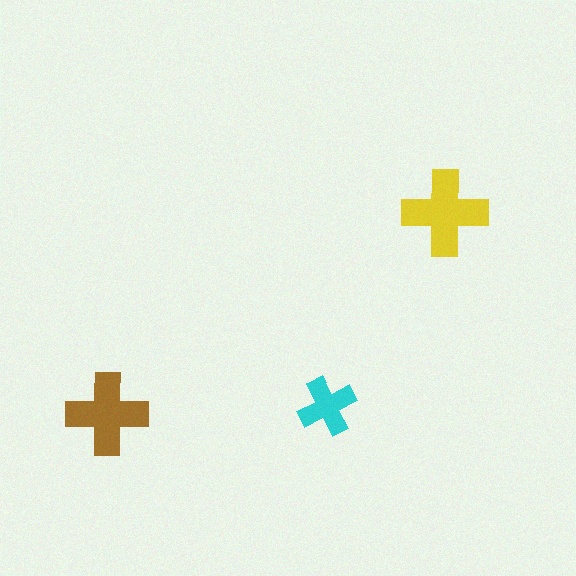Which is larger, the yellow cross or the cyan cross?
The yellow one.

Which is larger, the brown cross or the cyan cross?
The brown one.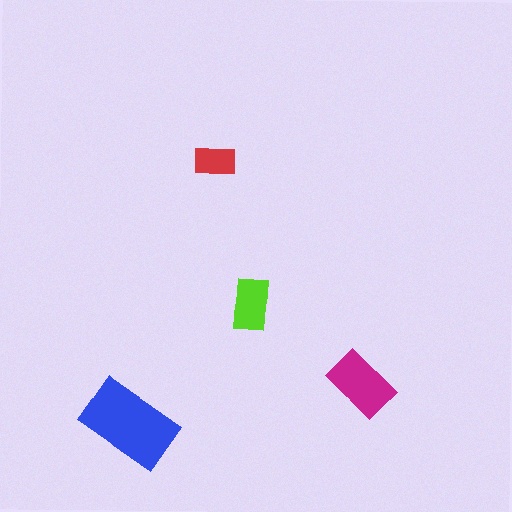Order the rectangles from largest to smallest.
the blue one, the magenta one, the lime one, the red one.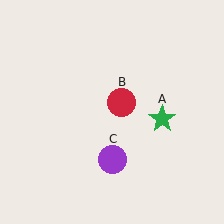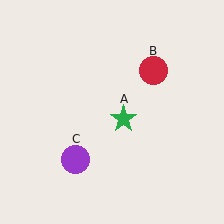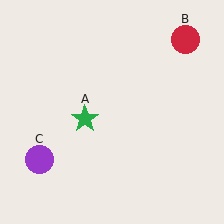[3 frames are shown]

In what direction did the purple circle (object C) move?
The purple circle (object C) moved left.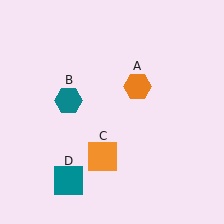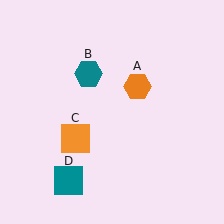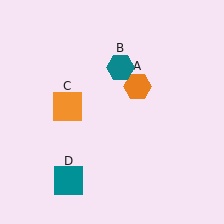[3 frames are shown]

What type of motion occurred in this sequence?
The teal hexagon (object B), orange square (object C) rotated clockwise around the center of the scene.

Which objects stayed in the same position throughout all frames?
Orange hexagon (object A) and teal square (object D) remained stationary.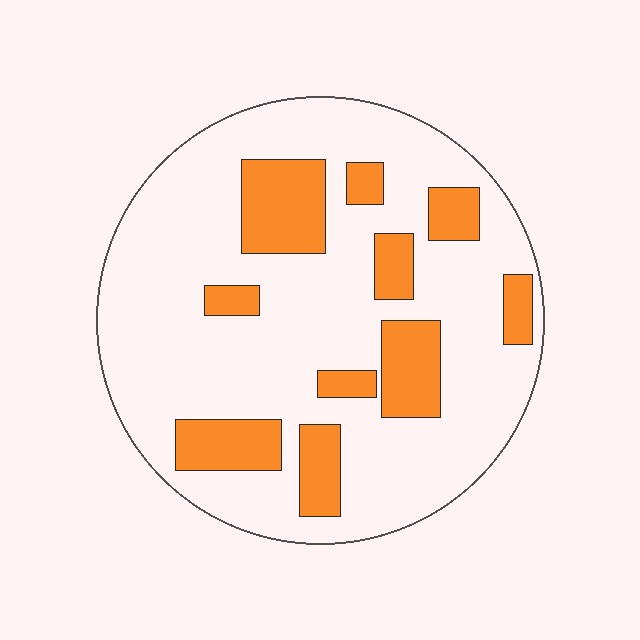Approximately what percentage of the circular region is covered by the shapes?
Approximately 25%.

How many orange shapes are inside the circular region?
10.